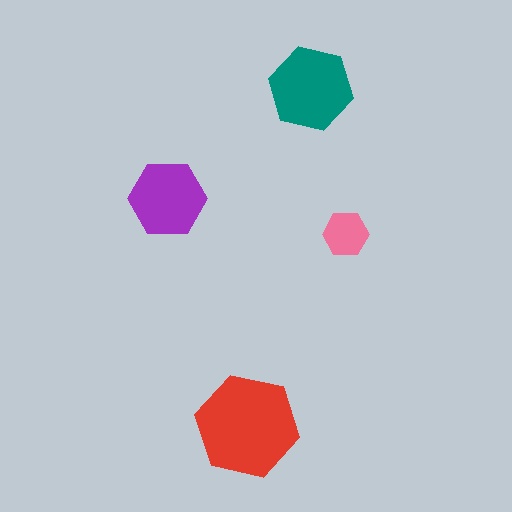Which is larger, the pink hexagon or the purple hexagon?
The purple one.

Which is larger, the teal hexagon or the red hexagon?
The red one.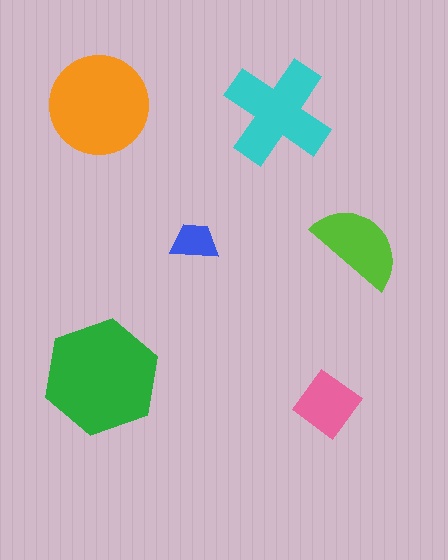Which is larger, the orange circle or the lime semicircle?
The orange circle.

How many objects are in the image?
There are 6 objects in the image.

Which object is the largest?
The green hexagon.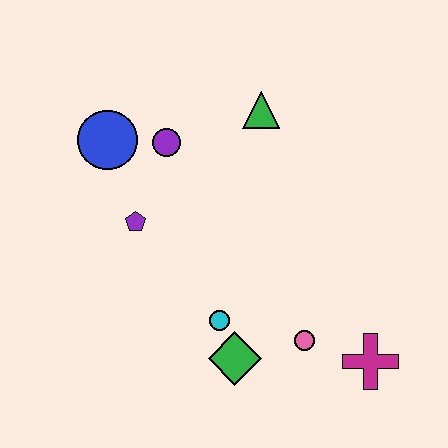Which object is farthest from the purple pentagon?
The magenta cross is farthest from the purple pentagon.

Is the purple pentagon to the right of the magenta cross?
No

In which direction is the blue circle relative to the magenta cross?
The blue circle is to the left of the magenta cross.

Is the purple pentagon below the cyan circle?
No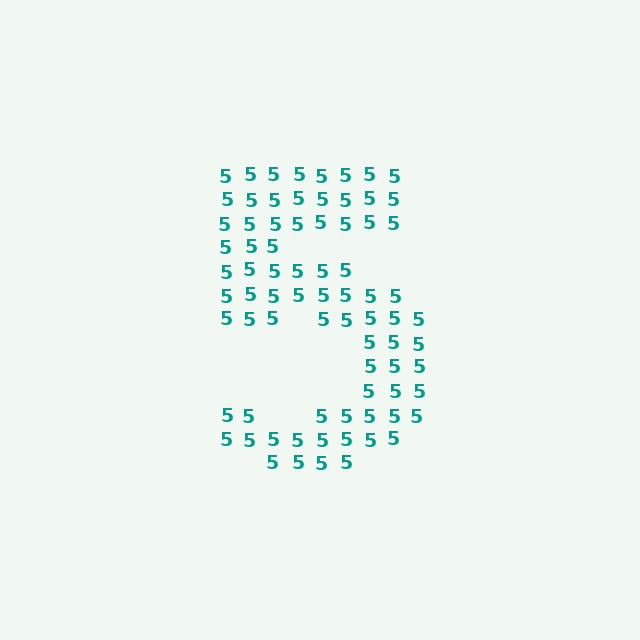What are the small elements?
The small elements are digit 5's.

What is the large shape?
The large shape is the digit 5.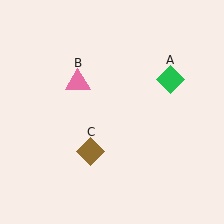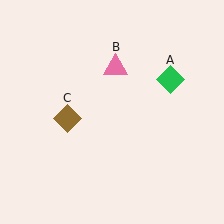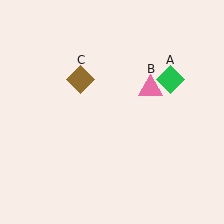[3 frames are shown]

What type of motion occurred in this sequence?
The pink triangle (object B), brown diamond (object C) rotated clockwise around the center of the scene.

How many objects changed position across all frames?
2 objects changed position: pink triangle (object B), brown diamond (object C).